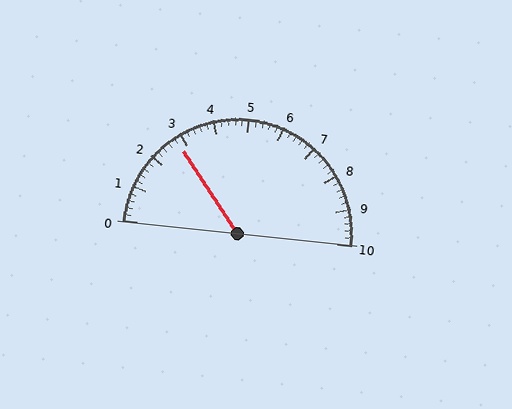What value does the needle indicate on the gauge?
The needle indicates approximately 2.8.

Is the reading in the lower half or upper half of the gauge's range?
The reading is in the lower half of the range (0 to 10).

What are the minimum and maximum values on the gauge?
The gauge ranges from 0 to 10.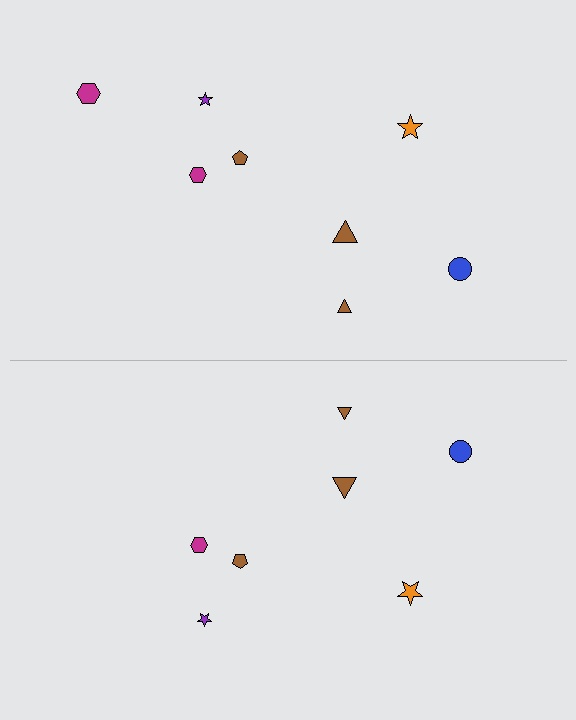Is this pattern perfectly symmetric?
No, the pattern is not perfectly symmetric. A magenta hexagon is missing from the bottom side.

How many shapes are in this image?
There are 15 shapes in this image.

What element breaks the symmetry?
A magenta hexagon is missing from the bottom side.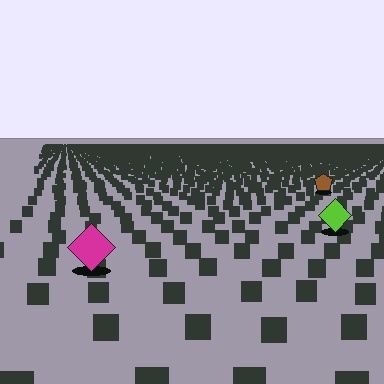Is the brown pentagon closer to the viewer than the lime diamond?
No. The lime diamond is closer — you can tell from the texture gradient: the ground texture is coarser near it.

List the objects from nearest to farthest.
From nearest to farthest: the magenta diamond, the lime diamond, the brown pentagon.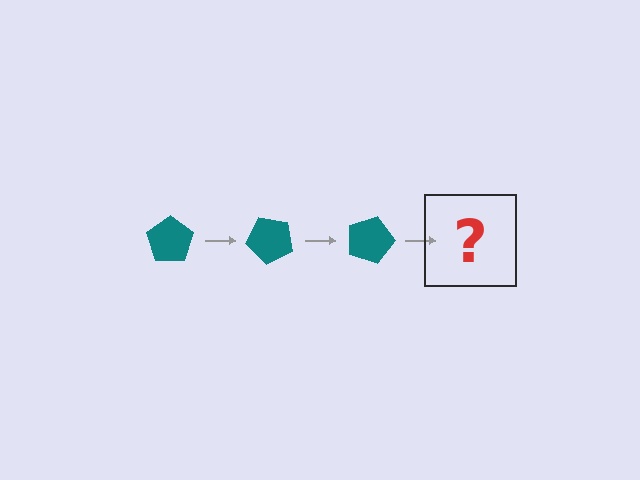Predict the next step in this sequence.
The next step is a teal pentagon rotated 135 degrees.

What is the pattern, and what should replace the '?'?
The pattern is that the pentagon rotates 45 degrees each step. The '?' should be a teal pentagon rotated 135 degrees.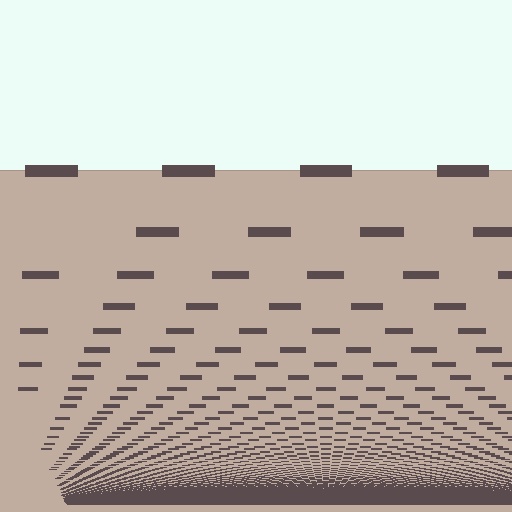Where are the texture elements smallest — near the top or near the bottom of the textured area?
Near the bottom.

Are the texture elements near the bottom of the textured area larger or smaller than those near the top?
Smaller. The gradient is inverted — elements near the bottom are smaller and denser.